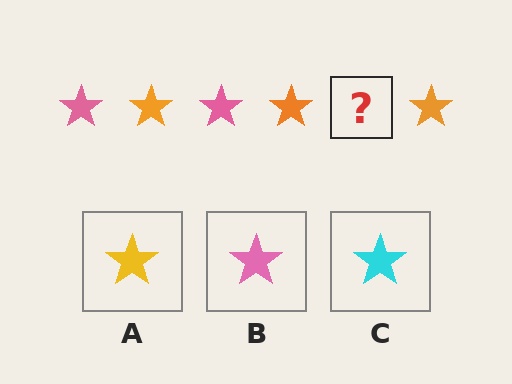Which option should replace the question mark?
Option B.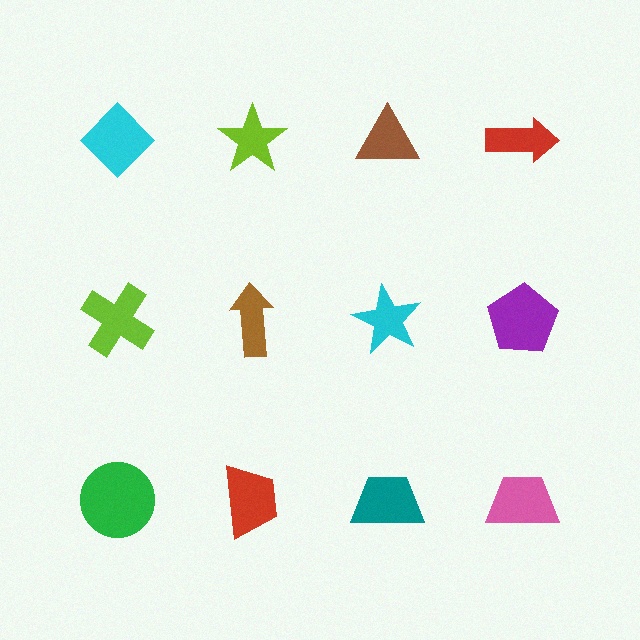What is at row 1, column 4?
A red arrow.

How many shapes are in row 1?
4 shapes.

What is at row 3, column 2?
A red trapezoid.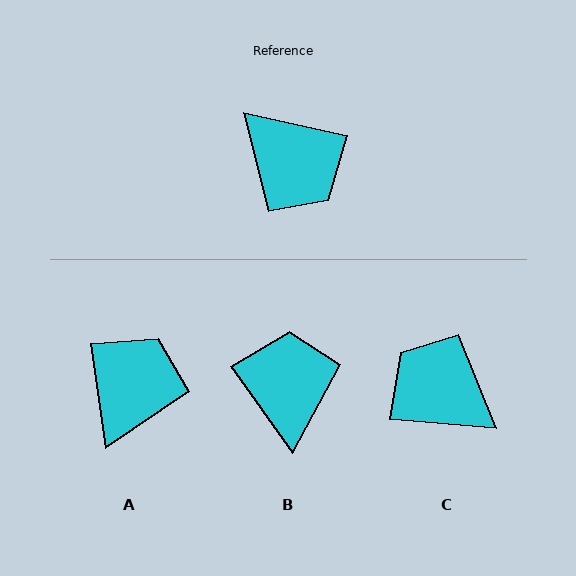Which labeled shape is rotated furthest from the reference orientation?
C, about 172 degrees away.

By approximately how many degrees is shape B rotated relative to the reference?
Approximately 138 degrees counter-clockwise.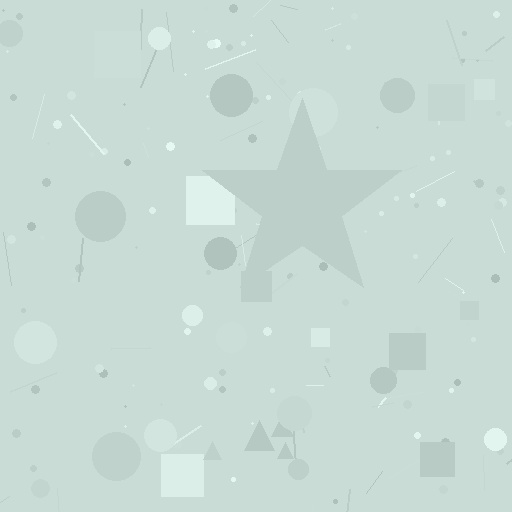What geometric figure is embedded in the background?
A star is embedded in the background.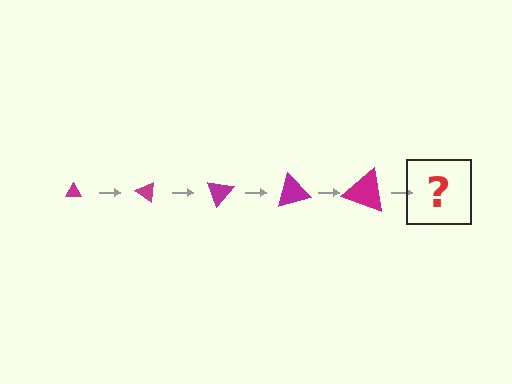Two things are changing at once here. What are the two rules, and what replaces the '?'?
The two rules are that the triangle grows larger each step and it rotates 35 degrees each step. The '?' should be a triangle, larger than the previous one and rotated 175 degrees from the start.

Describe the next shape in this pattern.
It should be a triangle, larger than the previous one and rotated 175 degrees from the start.